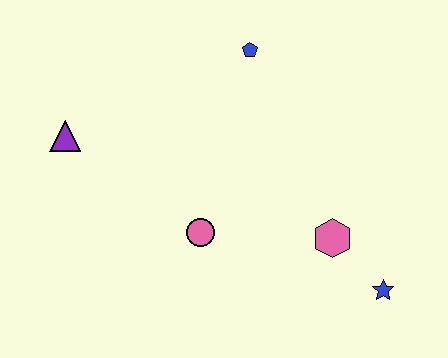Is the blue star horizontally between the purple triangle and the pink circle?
No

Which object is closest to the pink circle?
The pink hexagon is closest to the pink circle.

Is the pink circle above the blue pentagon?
No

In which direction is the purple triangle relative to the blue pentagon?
The purple triangle is to the left of the blue pentagon.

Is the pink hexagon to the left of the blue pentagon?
No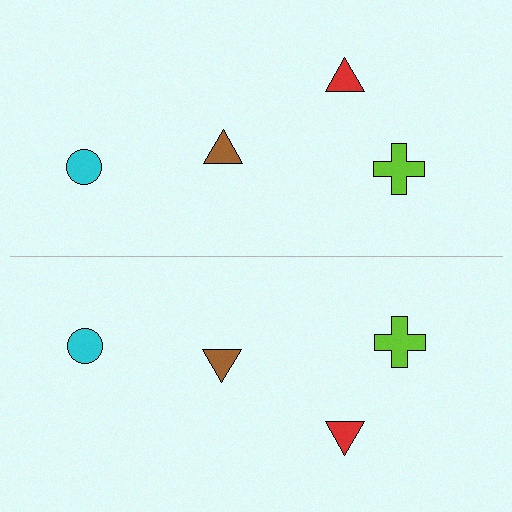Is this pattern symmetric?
Yes, this pattern has bilateral (reflection) symmetry.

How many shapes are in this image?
There are 8 shapes in this image.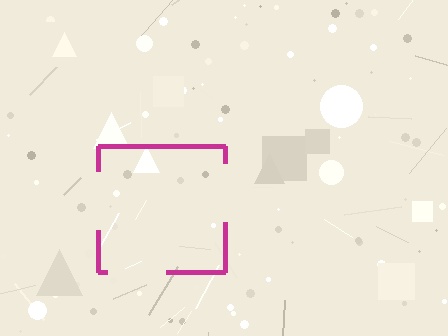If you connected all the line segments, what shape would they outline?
They would outline a square.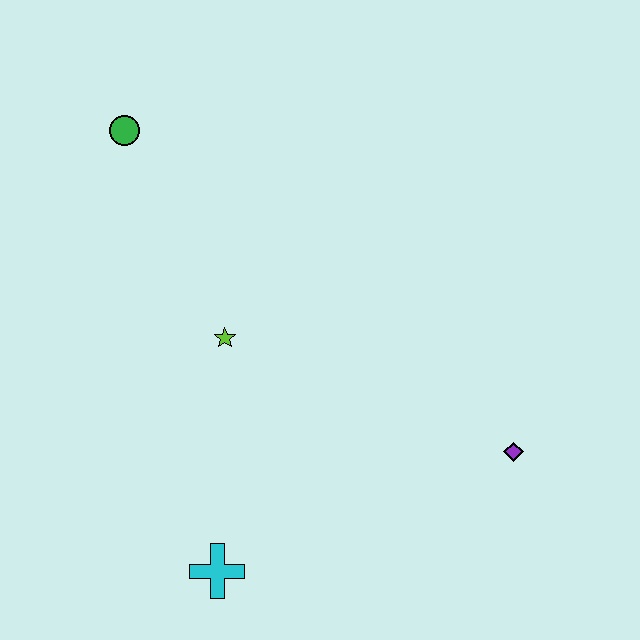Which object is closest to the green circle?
The lime star is closest to the green circle.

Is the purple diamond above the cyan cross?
Yes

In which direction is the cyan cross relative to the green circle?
The cyan cross is below the green circle.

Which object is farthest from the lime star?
The purple diamond is farthest from the lime star.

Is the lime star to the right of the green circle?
Yes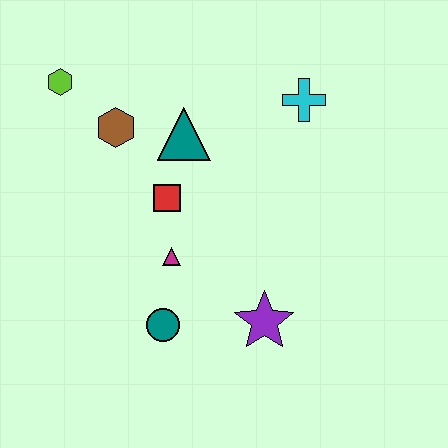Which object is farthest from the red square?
The cyan cross is farthest from the red square.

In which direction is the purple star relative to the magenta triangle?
The purple star is to the right of the magenta triangle.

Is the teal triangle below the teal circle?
No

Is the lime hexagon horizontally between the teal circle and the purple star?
No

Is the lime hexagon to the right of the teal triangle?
No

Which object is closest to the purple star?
The teal circle is closest to the purple star.